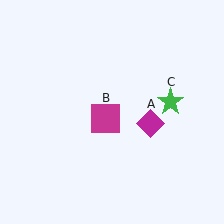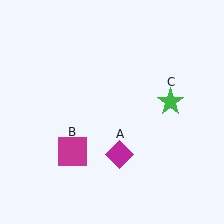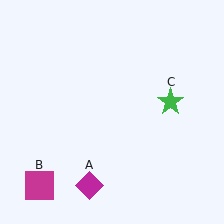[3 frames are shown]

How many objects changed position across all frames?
2 objects changed position: magenta diamond (object A), magenta square (object B).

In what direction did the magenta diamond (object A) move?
The magenta diamond (object A) moved down and to the left.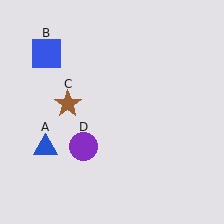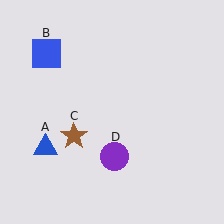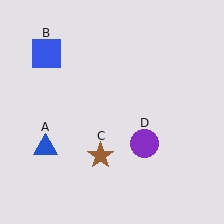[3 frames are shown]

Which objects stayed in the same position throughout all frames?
Blue triangle (object A) and blue square (object B) remained stationary.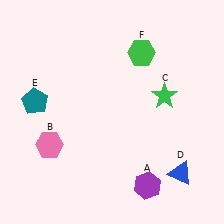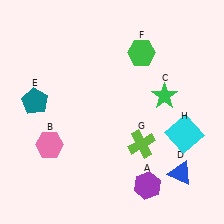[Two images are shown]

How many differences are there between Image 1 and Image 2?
There are 2 differences between the two images.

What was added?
A lime cross (G), a cyan square (H) were added in Image 2.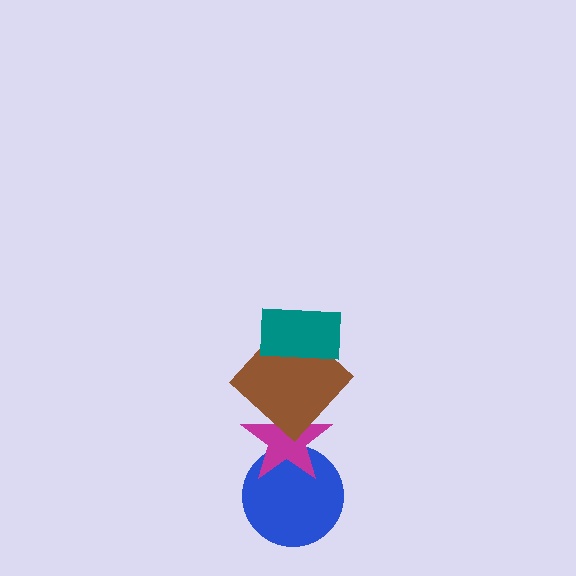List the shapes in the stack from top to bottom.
From top to bottom: the teal rectangle, the brown diamond, the magenta star, the blue circle.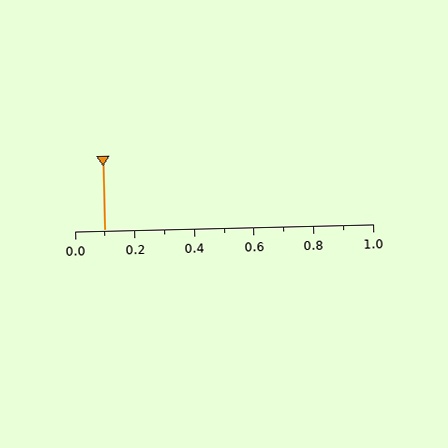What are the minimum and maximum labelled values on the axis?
The axis runs from 0.0 to 1.0.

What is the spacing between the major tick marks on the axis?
The major ticks are spaced 0.2 apart.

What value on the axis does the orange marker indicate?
The marker indicates approximately 0.1.